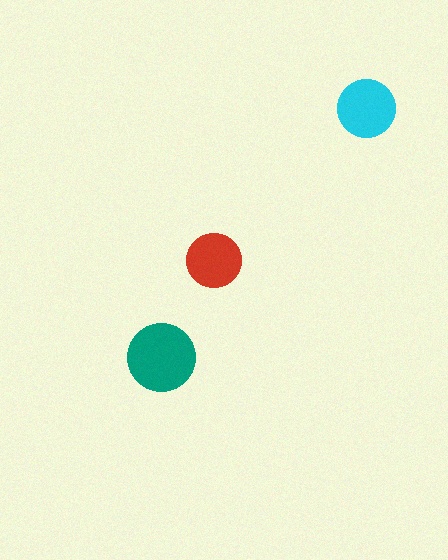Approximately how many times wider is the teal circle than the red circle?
About 1.5 times wider.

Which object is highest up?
The cyan circle is topmost.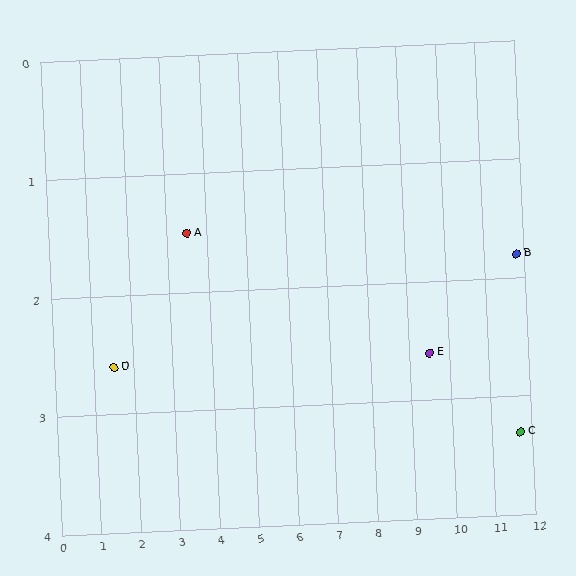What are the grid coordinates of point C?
Point C is at approximately (11.7, 3.3).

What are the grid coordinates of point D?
Point D is at approximately (1.5, 2.6).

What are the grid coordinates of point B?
Point B is at approximately (11.8, 1.8).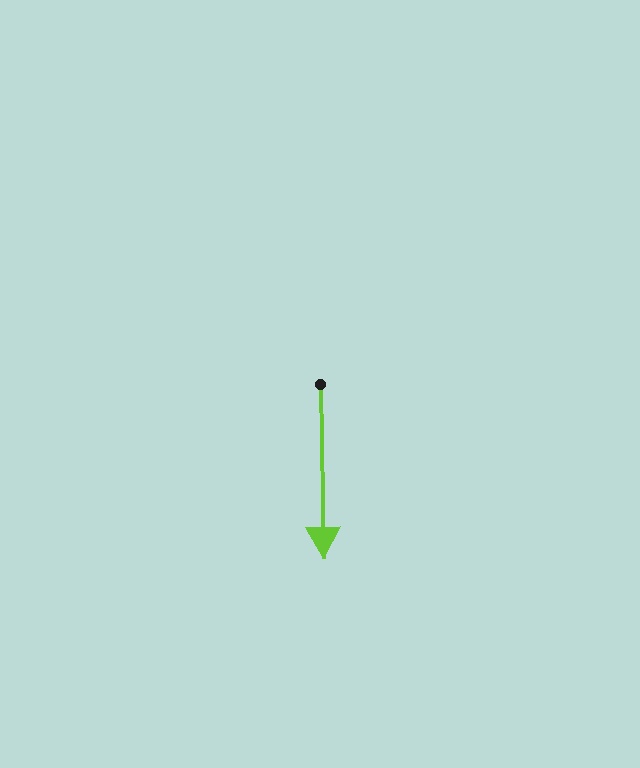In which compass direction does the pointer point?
South.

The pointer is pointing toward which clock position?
Roughly 6 o'clock.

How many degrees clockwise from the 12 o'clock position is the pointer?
Approximately 179 degrees.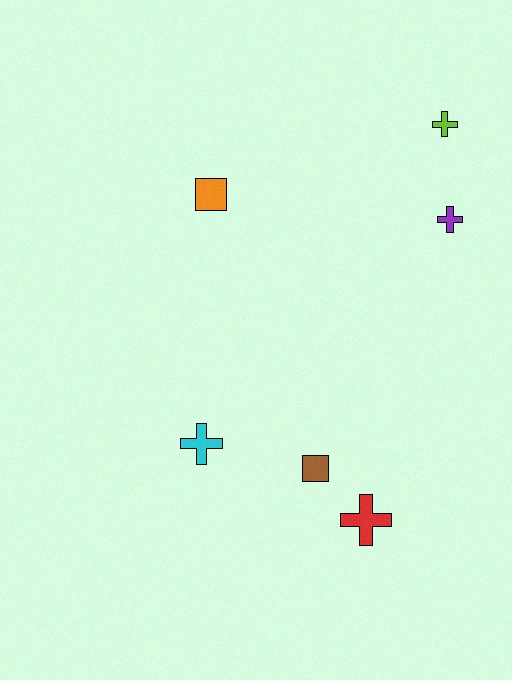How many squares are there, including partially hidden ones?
There are 2 squares.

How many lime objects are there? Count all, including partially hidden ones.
There is 1 lime object.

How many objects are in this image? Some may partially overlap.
There are 6 objects.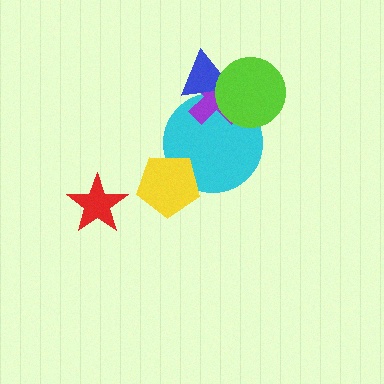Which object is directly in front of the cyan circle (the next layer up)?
The purple cross is directly in front of the cyan circle.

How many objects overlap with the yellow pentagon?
1 object overlaps with the yellow pentagon.